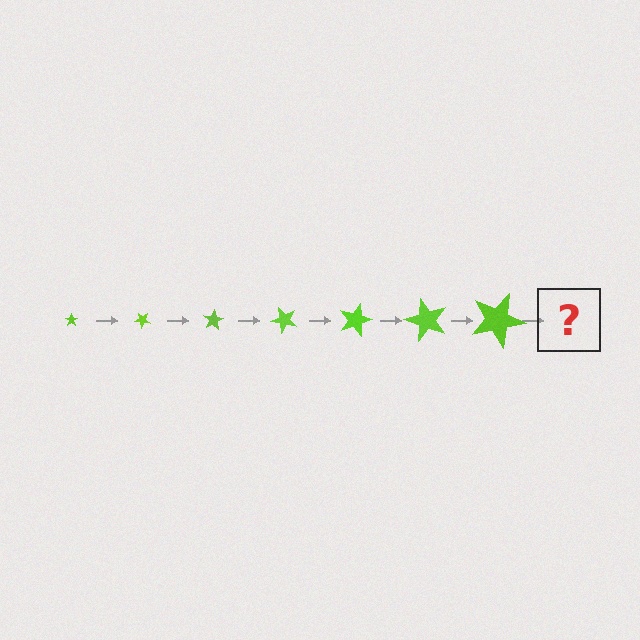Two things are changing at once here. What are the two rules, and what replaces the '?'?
The two rules are that the star grows larger each step and it rotates 40 degrees each step. The '?' should be a star, larger than the previous one and rotated 280 degrees from the start.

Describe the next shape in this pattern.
It should be a star, larger than the previous one and rotated 280 degrees from the start.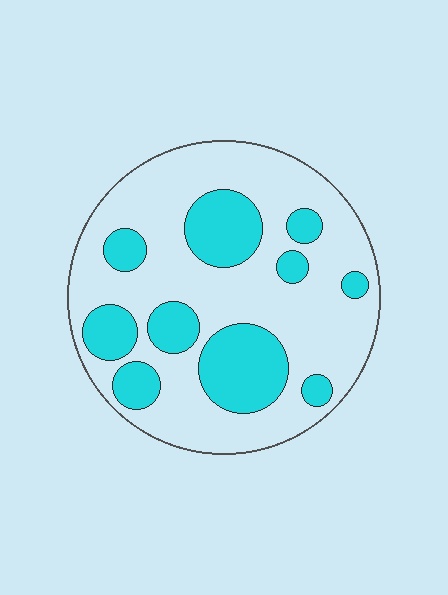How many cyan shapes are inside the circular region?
10.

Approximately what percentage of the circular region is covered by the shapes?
Approximately 30%.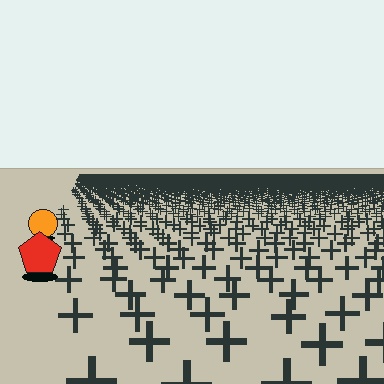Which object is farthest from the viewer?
The orange circle is farthest from the viewer. It appears smaller and the ground texture around it is denser.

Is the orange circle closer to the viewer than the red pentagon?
No. The red pentagon is closer — you can tell from the texture gradient: the ground texture is coarser near it.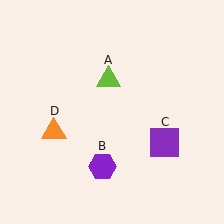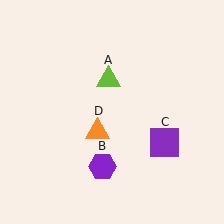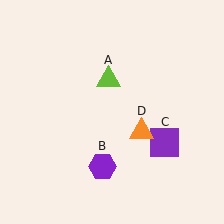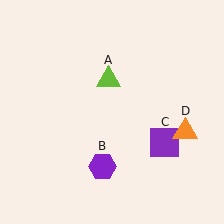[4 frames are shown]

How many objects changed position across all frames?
1 object changed position: orange triangle (object D).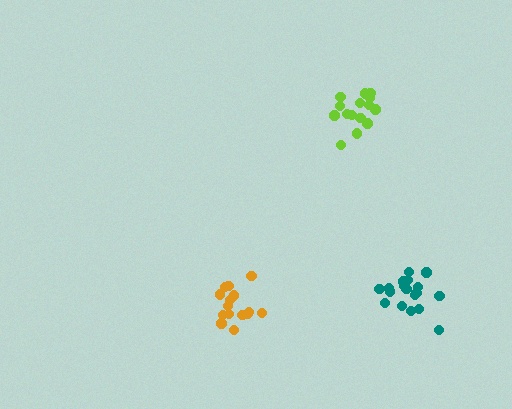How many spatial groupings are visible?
There are 3 spatial groupings.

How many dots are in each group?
Group 1: 15 dots, Group 2: 15 dots, Group 3: 18 dots (48 total).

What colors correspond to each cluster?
The clusters are colored: lime, orange, teal.